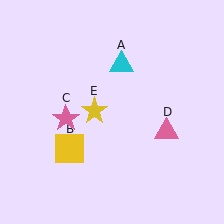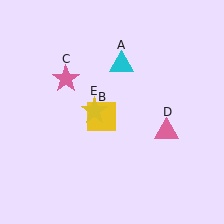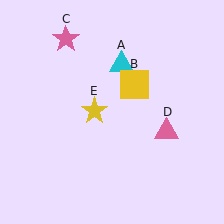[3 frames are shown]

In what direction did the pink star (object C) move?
The pink star (object C) moved up.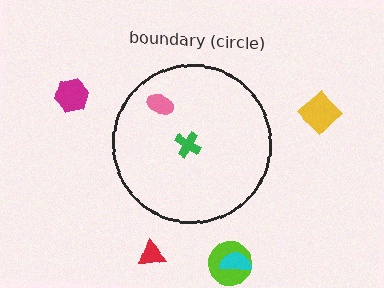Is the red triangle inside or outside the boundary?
Outside.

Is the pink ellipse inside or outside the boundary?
Inside.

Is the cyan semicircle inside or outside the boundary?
Outside.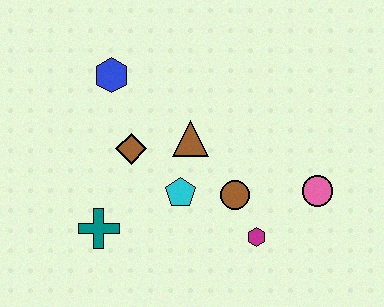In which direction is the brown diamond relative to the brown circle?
The brown diamond is to the left of the brown circle.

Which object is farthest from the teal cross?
The pink circle is farthest from the teal cross.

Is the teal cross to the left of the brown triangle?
Yes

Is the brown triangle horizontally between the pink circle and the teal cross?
Yes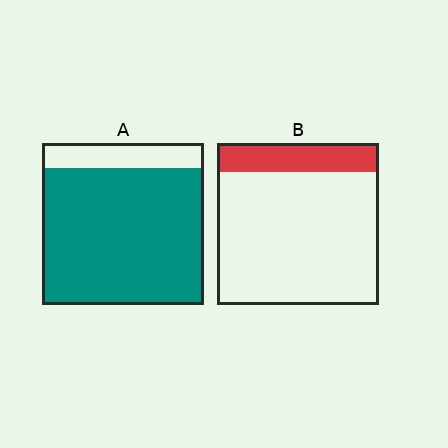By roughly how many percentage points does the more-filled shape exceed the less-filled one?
By roughly 65 percentage points (A over B).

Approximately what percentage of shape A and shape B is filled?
A is approximately 85% and B is approximately 20%.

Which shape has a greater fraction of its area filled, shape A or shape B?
Shape A.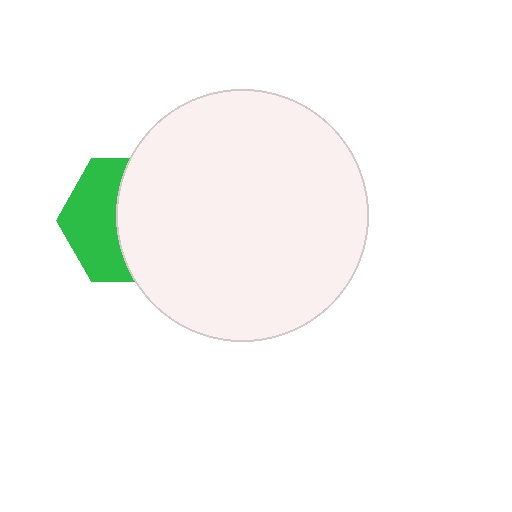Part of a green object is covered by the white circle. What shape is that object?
It is a hexagon.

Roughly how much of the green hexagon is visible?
A small part of it is visible (roughly 44%).